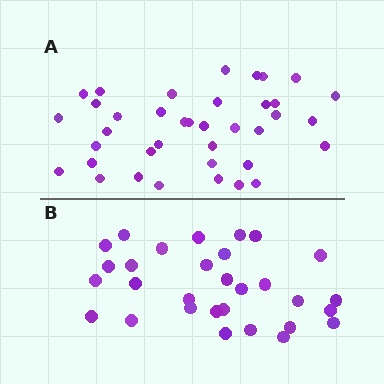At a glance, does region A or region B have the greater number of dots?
Region A (the top region) has more dots.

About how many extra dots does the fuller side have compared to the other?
Region A has roughly 8 or so more dots than region B.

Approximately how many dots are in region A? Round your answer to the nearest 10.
About 40 dots. (The exact count is 38, which rounds to 40.)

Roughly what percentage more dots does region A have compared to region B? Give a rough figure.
About 25% more.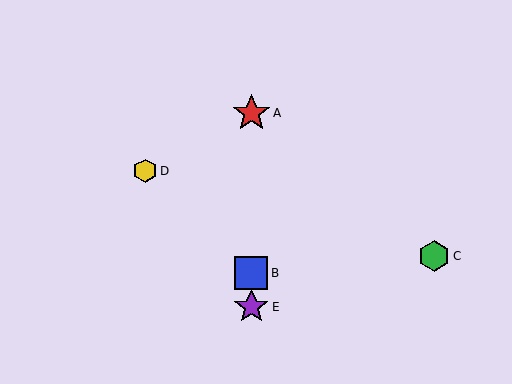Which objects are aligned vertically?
Objects A, B, E are aligned vertically.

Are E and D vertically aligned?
No, E is at x≈251 and D is at x≈145.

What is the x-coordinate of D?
Object D is at x≈145.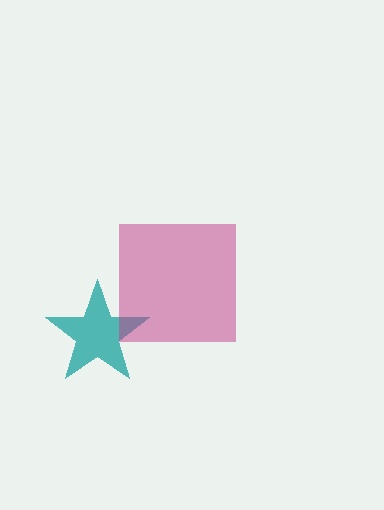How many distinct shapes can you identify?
There are 2 distinct shapes: a teal star, a magenta square.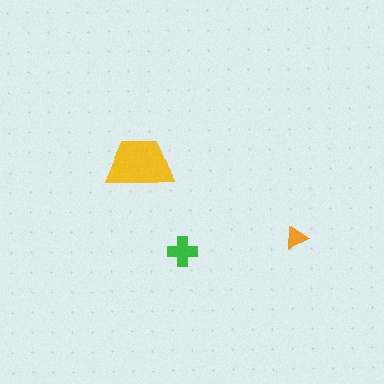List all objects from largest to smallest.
The yellow trapezoid, the green cross, the orange triangle.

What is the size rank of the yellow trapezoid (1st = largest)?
1st.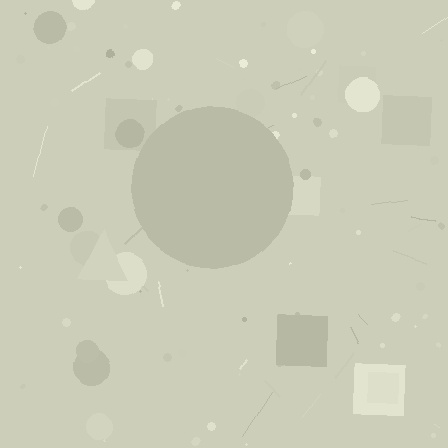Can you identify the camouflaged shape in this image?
The camouflaged shape is a circle.